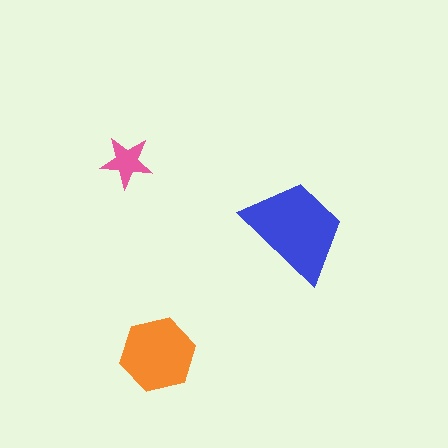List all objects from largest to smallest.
The blue trapezoid, the orange hexagon, the pink star.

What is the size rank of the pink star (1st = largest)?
3rd.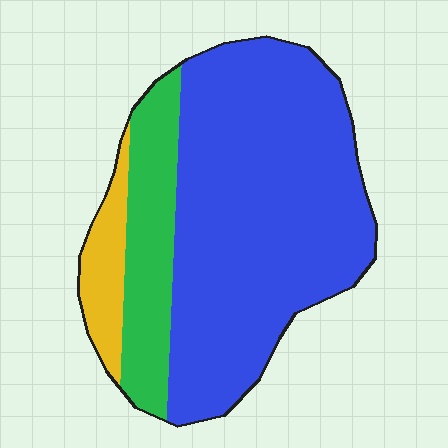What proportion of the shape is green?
Green takes up about one fifth (1/5) of the shape.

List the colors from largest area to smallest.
From largest to smallest: blue, green, yellow.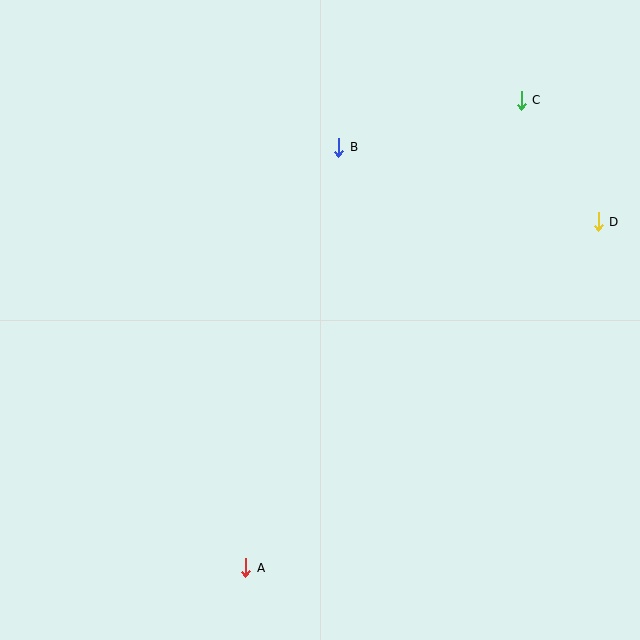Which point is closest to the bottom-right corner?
Point A is closest to the bottom-right corner.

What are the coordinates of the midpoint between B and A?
The midpoint between B and A is at (292, 358).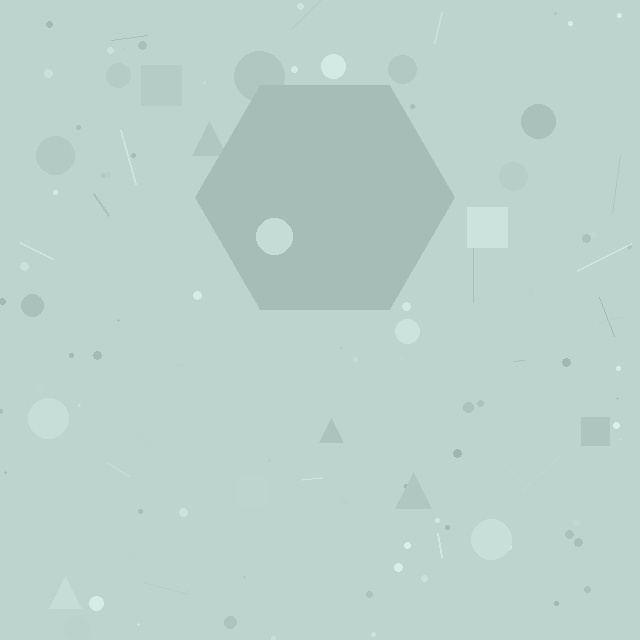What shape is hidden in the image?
A hexagon is hidden in the image.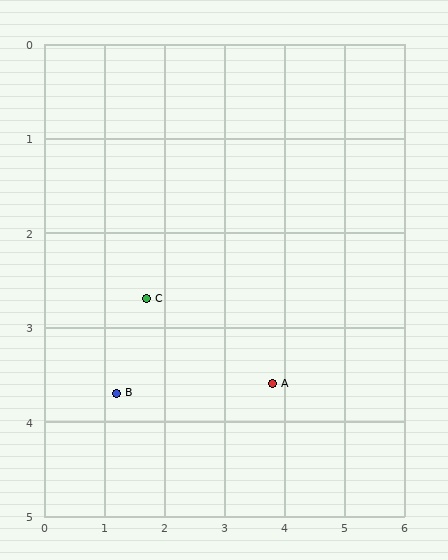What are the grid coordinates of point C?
Point C is at approximately (1.7, 2.7).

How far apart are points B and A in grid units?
Points B and A are about 2.6 grid units apart.